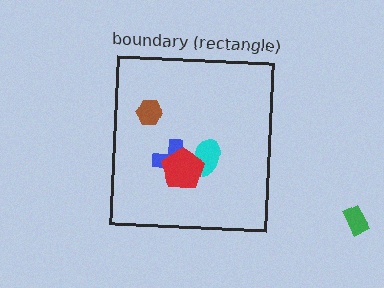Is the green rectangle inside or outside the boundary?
Outside.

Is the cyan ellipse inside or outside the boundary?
Inside.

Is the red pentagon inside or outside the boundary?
Inside.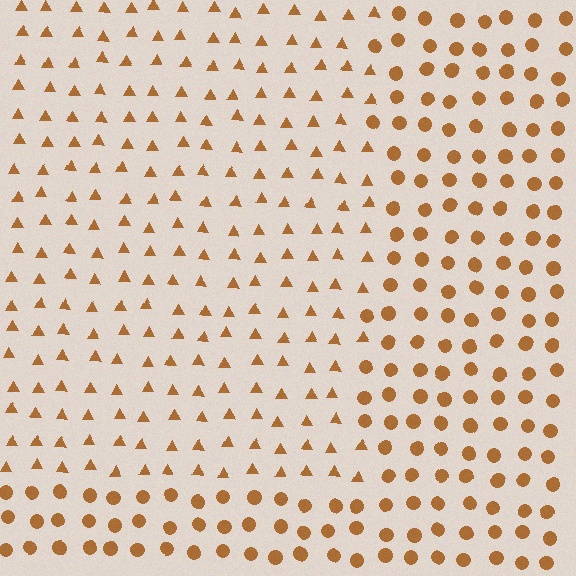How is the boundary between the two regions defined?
The boundary is defined by a change in element shape: triangles inside vs. circles outside. All elements share the same color and spacing.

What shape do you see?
I see a rectangle.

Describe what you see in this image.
The image is filled with small brown elements arranged in a uniform grid. A rectangle-shaped region contains triangles, while the surrounding area contains circles. The boundary is defined purely by the change in element shape.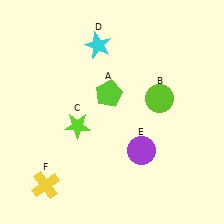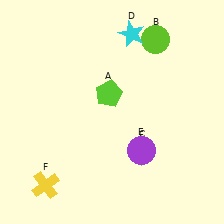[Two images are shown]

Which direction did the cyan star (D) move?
The cyan star (D) moved right.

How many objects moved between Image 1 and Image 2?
3 objects moved between the two images.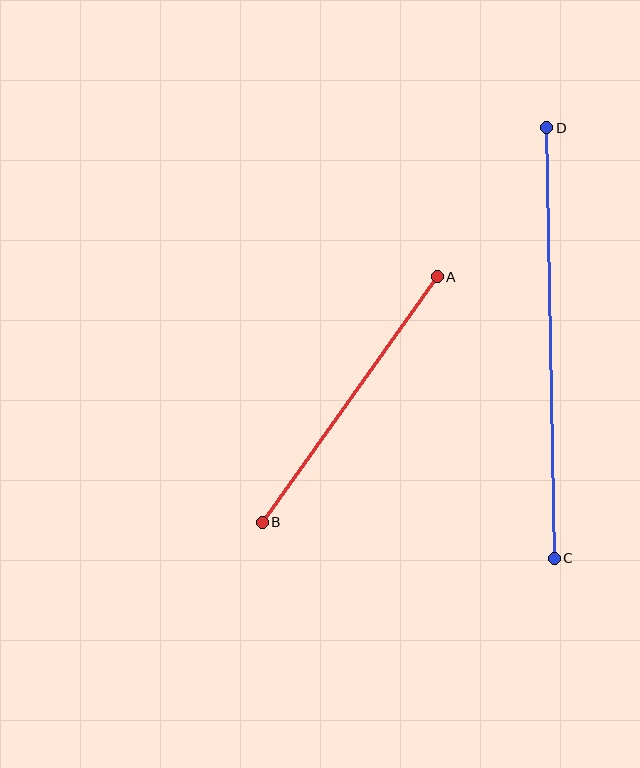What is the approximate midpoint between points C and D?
The midpoint is at approximately (550, 343) pixels.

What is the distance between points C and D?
The distance is approximately 431 pixels.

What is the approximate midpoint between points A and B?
The midpoint is at approximately (350, 399) pixels.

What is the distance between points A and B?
The distance is approximately 302 pixels.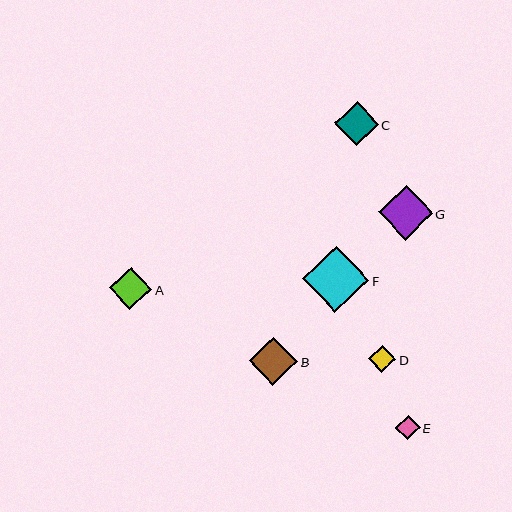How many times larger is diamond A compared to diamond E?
Diamond A is approximately 1.7 times the size of diamond E.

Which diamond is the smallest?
Diamond E is the smallest with a size of approximately 24 pixels.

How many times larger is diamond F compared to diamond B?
Diamond F is approximately 1.4 times the size of diamond B.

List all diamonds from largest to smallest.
From largest to smallest: F, G, B, C, A, D, E.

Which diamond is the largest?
Diamond F is the largest with a size of approximately 67 pixels.